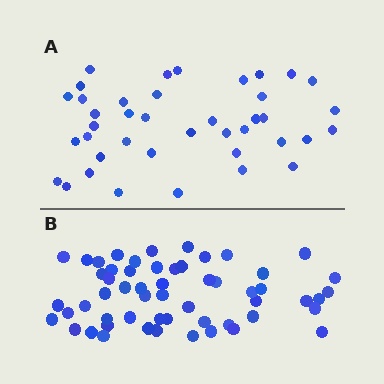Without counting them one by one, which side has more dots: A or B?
Region B (the bottom region) has more dots.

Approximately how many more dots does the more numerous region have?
Region B has approximately 15 more dots than region A.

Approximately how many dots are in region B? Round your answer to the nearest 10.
About 60 dots. (The exact count is 56, which rounds to 60.)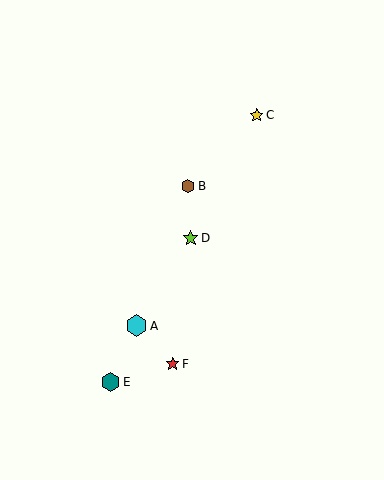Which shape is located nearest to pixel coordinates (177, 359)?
The red star (labeled F) at (173, 364) is nearest to that location.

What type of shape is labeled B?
Shape B is a brown hexagon.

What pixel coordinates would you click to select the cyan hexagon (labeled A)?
Click at (136, 326) to select the cyan hexagon A.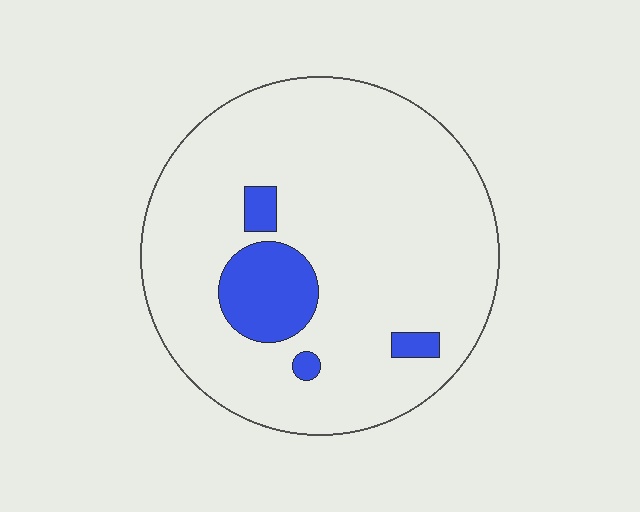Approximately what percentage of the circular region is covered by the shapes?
Approximately 10%.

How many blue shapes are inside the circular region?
4.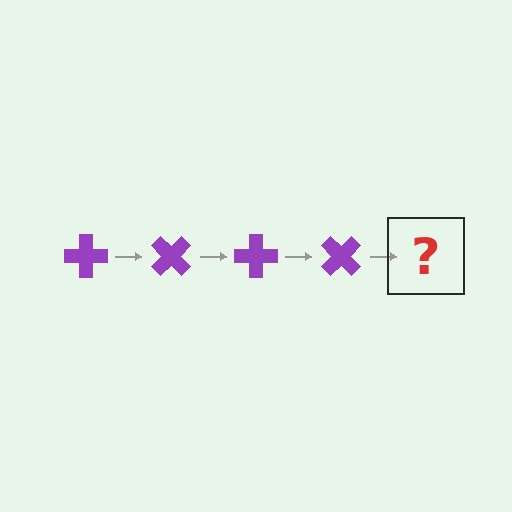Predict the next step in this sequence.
The next step is a purple cross rotated 180 degrees.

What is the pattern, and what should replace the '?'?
The pattern is that the cross rotates 45 degrees each step. The '?' should be a purple cross rotated 180 degrees.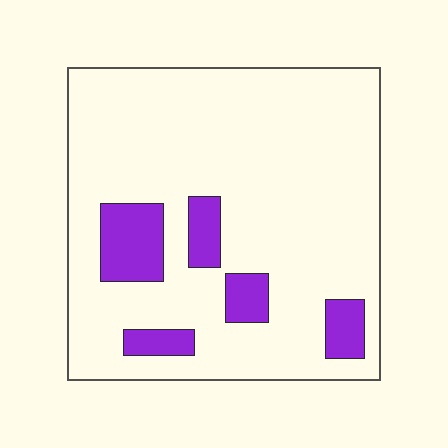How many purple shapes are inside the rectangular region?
5.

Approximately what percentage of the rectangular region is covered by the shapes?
Approximately 15%.